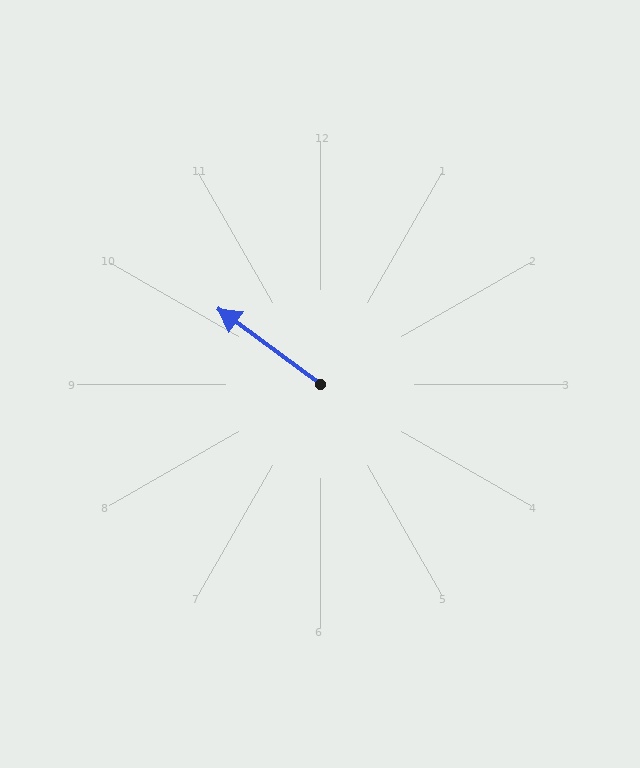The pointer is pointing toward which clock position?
Roughly 10 o'clock.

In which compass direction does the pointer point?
Northwest.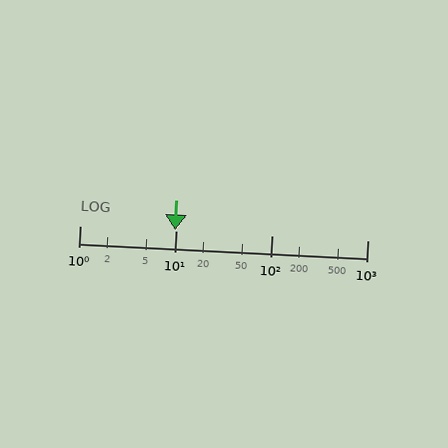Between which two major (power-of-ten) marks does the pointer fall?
The pointer is between 1 and 10.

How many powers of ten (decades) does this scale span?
The scale spans 3 decades, from 1 to 1000.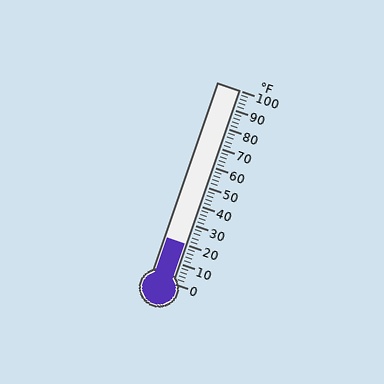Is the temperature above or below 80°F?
The temperature is below 80°F.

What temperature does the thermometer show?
The thermometer shows approximately 20°F.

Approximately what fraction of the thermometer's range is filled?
The thermometer is filled to approximately 20% of its range.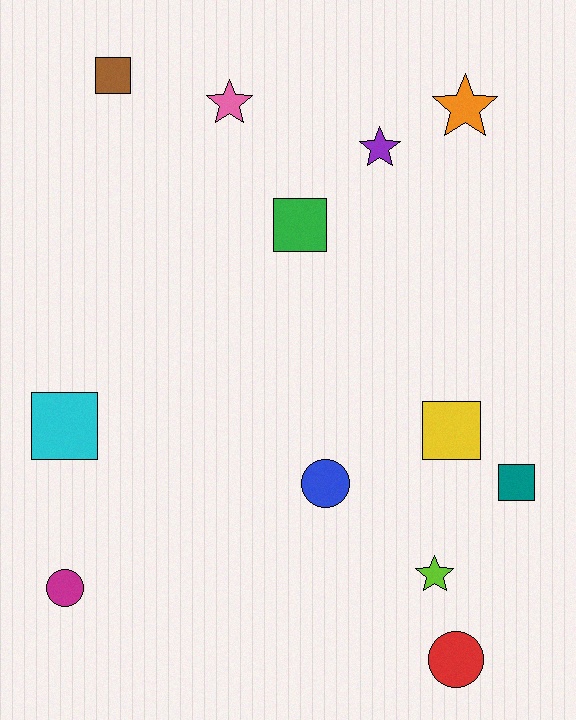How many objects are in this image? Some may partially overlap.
There are 12 objects.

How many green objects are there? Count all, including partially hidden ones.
There is 1 green object.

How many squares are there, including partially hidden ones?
There are 5 squares.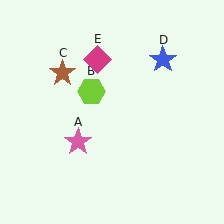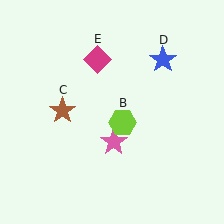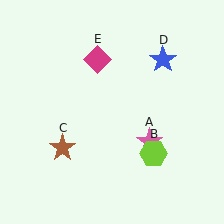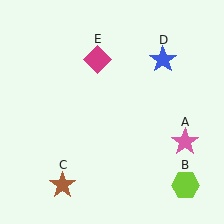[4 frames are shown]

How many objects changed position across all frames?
3 objects changed position: pink star (object A), lime hexagon (object B), brown star (object C).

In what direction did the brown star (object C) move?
The brown star (object C) moved down.